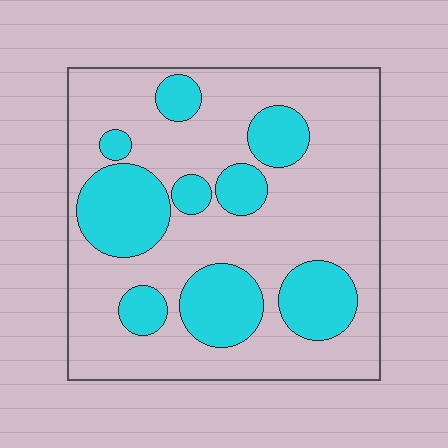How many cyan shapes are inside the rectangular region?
9.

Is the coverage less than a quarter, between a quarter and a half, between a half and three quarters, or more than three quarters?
Between a quarter and a half.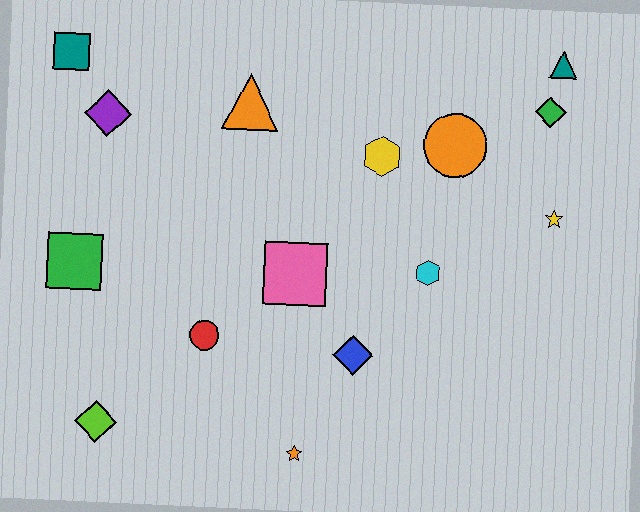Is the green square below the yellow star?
Yes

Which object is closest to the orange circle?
The yellow hexagon is closest to the orange circle.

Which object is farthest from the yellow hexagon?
The lime diamond is farthest from the yellow hexagon.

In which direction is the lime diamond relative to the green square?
The lime diamond is below the green square.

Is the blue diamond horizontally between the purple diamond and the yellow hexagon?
Yes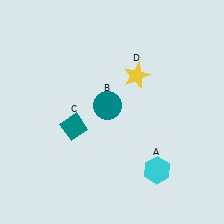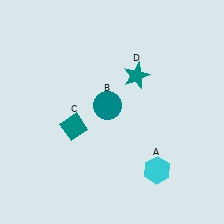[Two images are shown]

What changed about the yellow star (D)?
In Image 1, D is yellow. In Image 2, it changed to teal.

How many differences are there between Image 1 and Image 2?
There is 1 difference between the two images.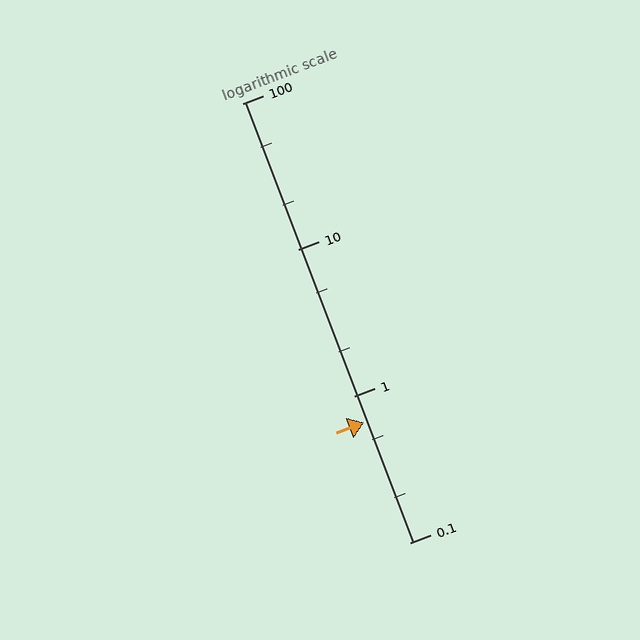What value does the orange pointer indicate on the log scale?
The pointer indicates approximately 0.66.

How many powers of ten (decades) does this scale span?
The scale spans 3 decades, from 0.1 to 100.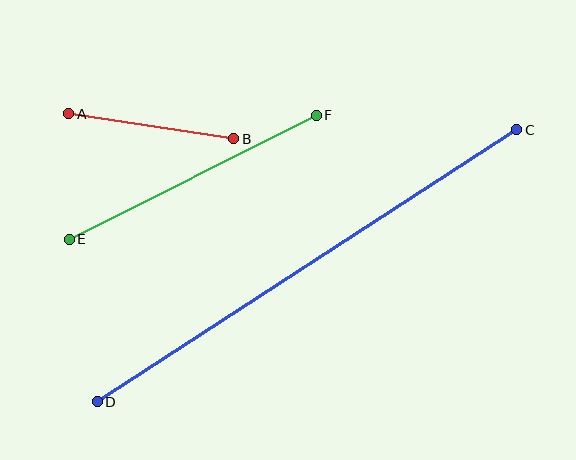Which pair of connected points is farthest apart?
Points C and D are farthest apart.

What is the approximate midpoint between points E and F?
The midpoint is at approximately (193, 177) pixels.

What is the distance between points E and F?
The distance is approximately 276 pixels.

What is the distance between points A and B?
The distance is approximately 167 pixels.